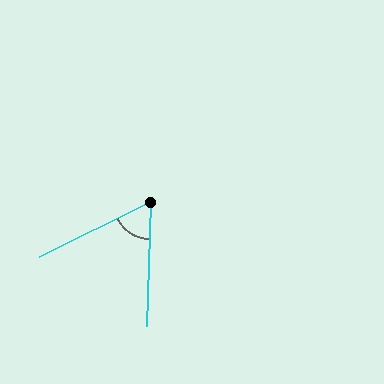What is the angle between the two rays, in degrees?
Approximately 62 degrees.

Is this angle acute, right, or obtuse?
It is acute.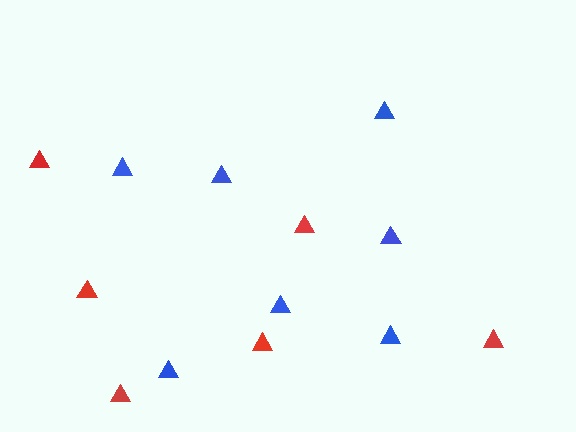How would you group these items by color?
There are 2 groups: one group of red triangles (6) and one group of blue triangles (7).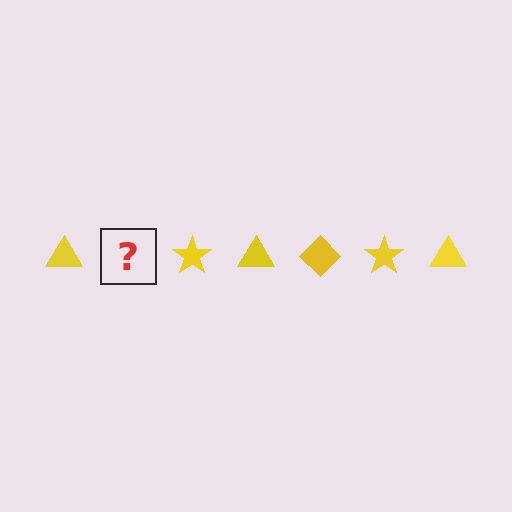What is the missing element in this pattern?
The missing element is a yellow diamond.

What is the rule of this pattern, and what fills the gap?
The rule is that the pattern cycles through triangle, diamond, star shapes in yellow. The gap should be filled with a yellow diamond.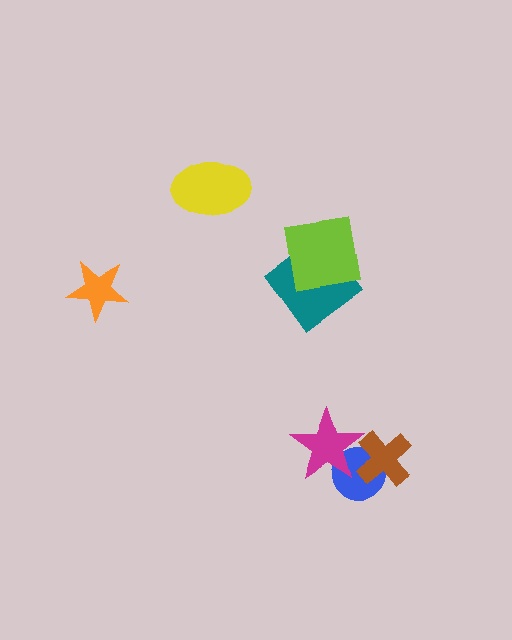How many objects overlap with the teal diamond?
1 object overlaps with the teal diamond.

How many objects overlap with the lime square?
1 object overlaps with the lime square.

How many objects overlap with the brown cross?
2 objects overlap with the brown cross.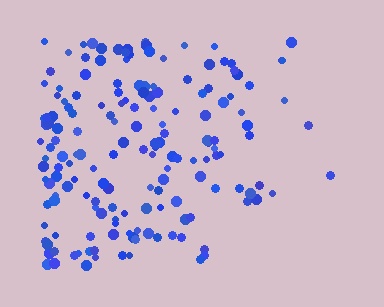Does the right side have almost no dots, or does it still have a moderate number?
Still a moderate number, just noticeably fewer than the left.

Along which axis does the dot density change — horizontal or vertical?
Horizontal.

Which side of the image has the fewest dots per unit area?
The right.